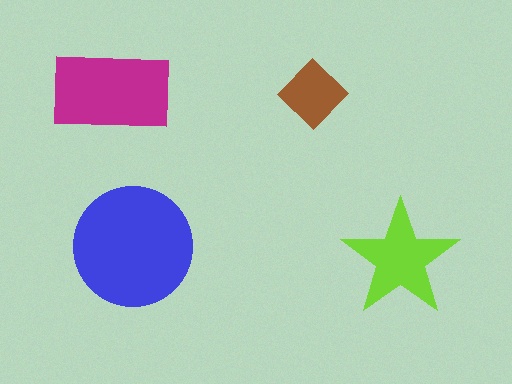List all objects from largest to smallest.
The blue circle, the magenta rectangle, the lime star, the brown diamond.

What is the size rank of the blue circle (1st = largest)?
1st.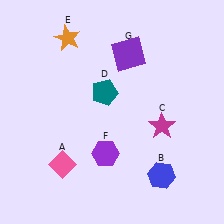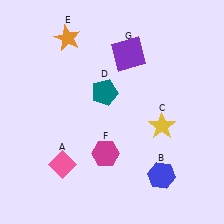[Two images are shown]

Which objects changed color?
C changed from magenta to yellow. F changed from purple to magenta.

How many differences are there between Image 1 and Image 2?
There are 2 differences between the two images.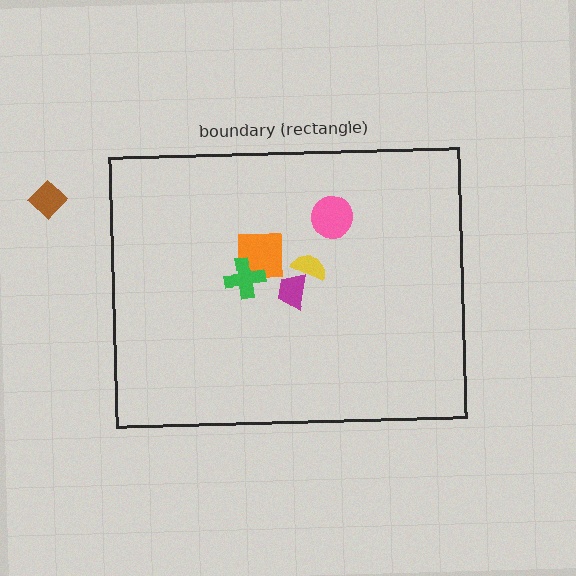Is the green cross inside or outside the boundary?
Inside.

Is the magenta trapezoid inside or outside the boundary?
Inside.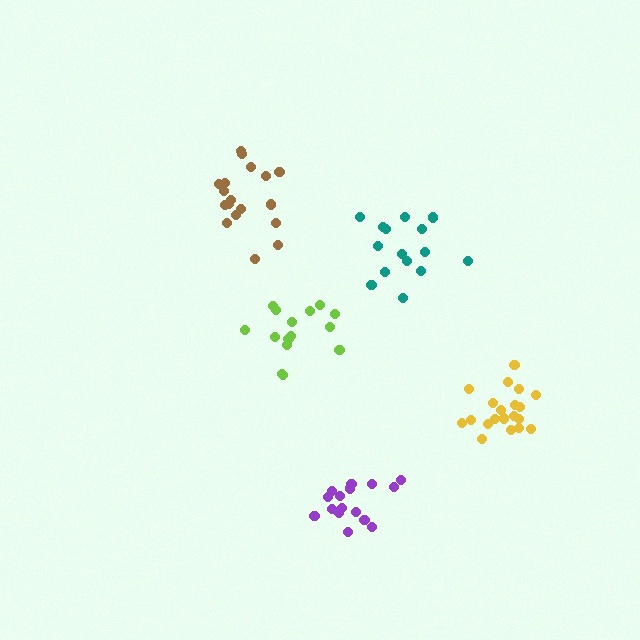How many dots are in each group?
Group 1: 15 dots, Group 2: 15 dots, Group 3: 18 dots, Group 4: 20 dots, Group 5: 16 dots (84 total).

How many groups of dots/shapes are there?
There are 5 groups.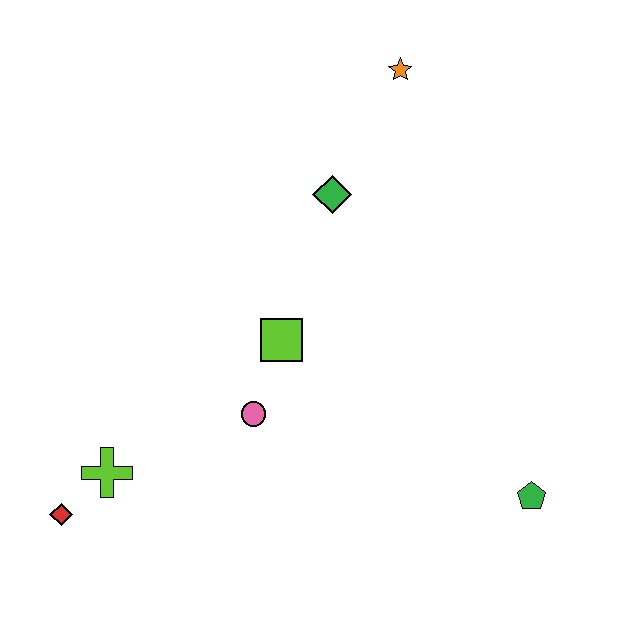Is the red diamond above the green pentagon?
No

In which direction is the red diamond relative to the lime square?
The red diamond is to the left of the lime square.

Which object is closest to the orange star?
The green diamond is closest to the orange star.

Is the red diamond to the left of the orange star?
Yes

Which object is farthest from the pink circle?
The orange star is farthest from the pink circle.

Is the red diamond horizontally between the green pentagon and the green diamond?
No